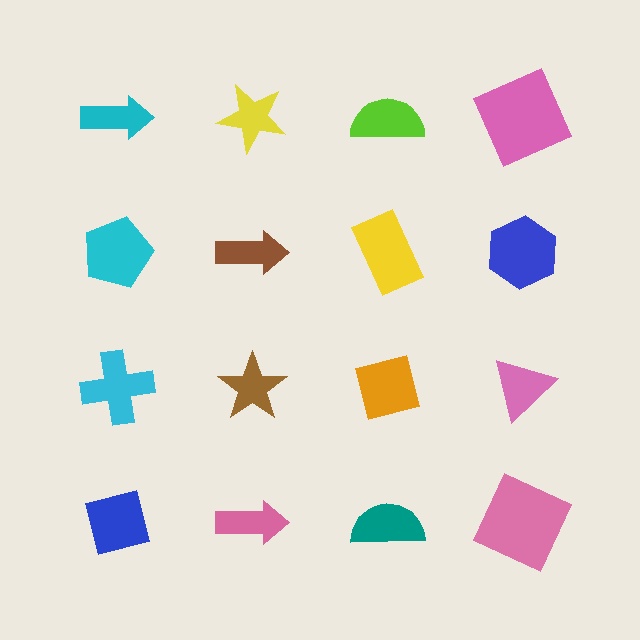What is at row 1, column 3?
A lime semicircle.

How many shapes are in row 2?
4 shapes.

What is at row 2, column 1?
A cyan pentagon.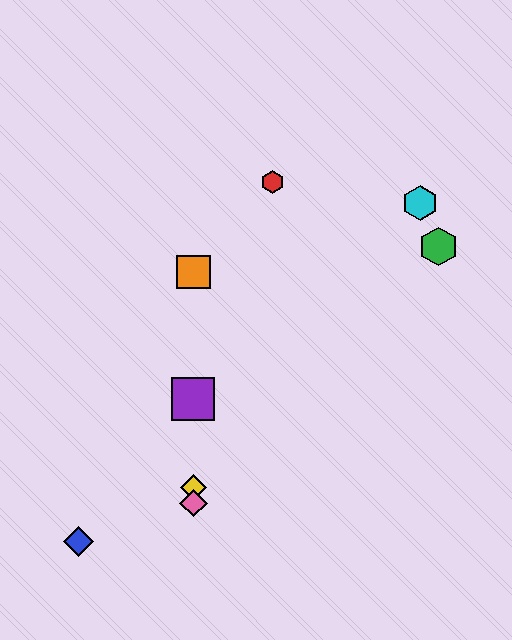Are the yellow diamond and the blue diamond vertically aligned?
No, the yellow diamond is at x≈193 and the blue diamond is at x≈79.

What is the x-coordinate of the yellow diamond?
The yellow diamond is at x≈193.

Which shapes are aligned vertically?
The yellow diamond, the purple square, the orange square, the pink diamond are aligned vertically.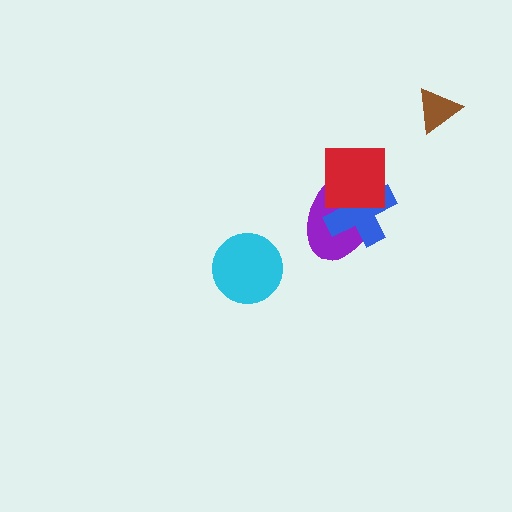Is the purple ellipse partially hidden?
Yes, it is partially covered by another shape.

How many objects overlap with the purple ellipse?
2 objects overlap with the purple ellipse.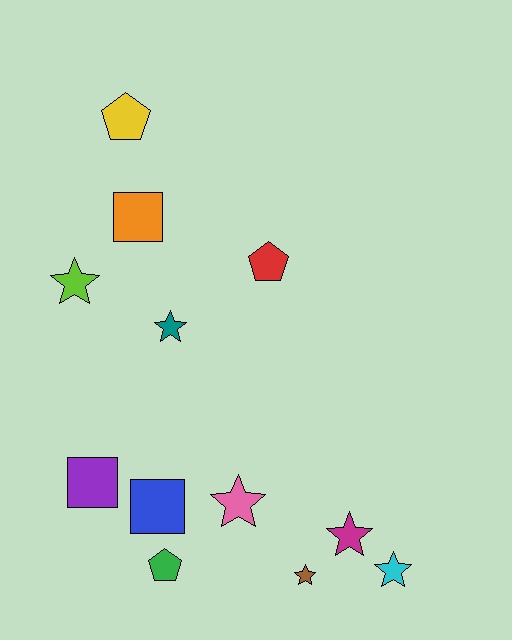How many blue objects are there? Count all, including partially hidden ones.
There is 1 blue object.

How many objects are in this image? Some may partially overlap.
There are 12 objects.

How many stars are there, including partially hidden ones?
There are 6 stars.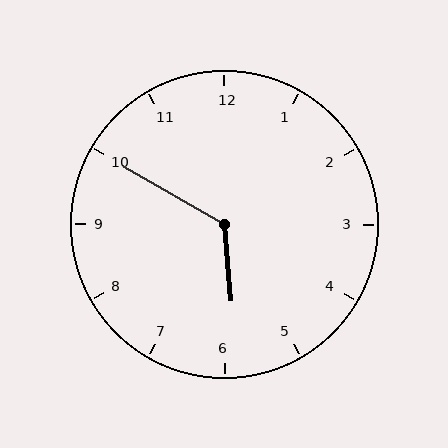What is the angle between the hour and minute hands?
Approximately 125 degrees.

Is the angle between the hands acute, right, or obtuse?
It is obtuse.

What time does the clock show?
5:50.